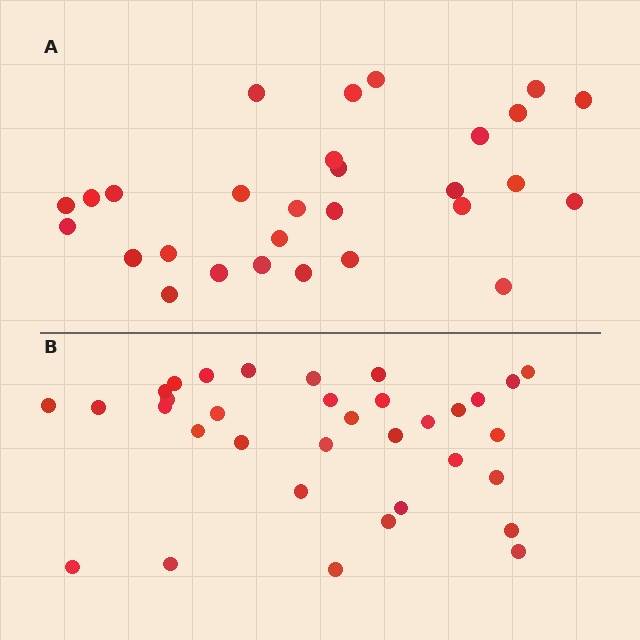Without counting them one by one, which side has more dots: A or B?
Region B (the bottom region) has more dots.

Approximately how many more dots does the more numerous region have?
Region B has about 5 more dots than region A.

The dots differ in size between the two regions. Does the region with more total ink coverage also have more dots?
No. Region A has more total ink coverage because its dots are larger, but region B actually contains more individual dots. Total area can be misleading — the number of items is what matters here.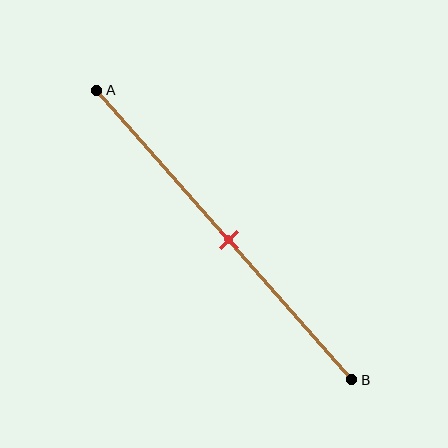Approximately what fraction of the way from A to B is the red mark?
The red mark is approximately 50% of the way from A to B.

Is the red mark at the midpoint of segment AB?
Yes, the mark is approximately at the midpoint.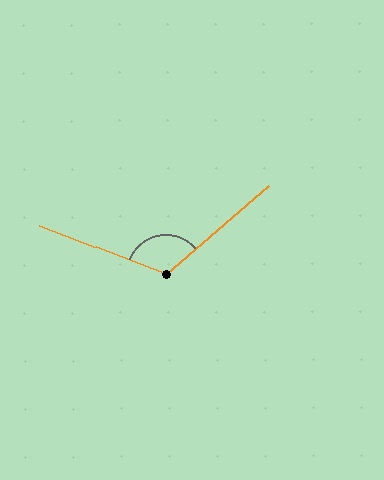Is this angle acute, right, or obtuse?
It is obtuse.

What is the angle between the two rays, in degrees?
Approximately 119 degrees.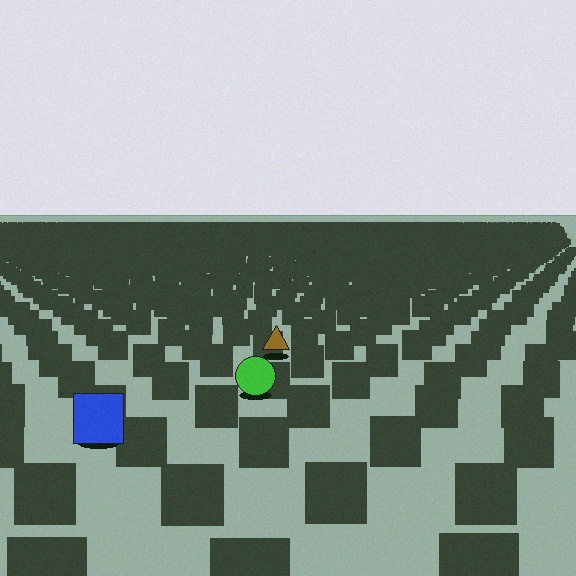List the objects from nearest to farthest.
From nearest to farthest: the blue square, the green circle, the brown triangle.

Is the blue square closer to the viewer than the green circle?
Yes. The blue square is closer — you can tell from the texture gradient: the ground texture is coarser near it.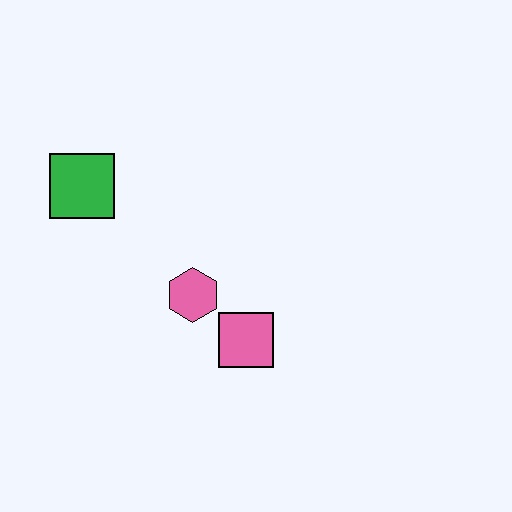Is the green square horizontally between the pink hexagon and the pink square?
No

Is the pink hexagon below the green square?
Yes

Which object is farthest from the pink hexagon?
The green square is farthest from the pink hexagon.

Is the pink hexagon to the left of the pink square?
Yes